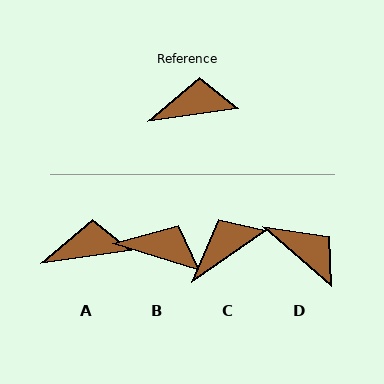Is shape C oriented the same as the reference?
No, it is off by about 27 degrees.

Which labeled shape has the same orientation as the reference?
A.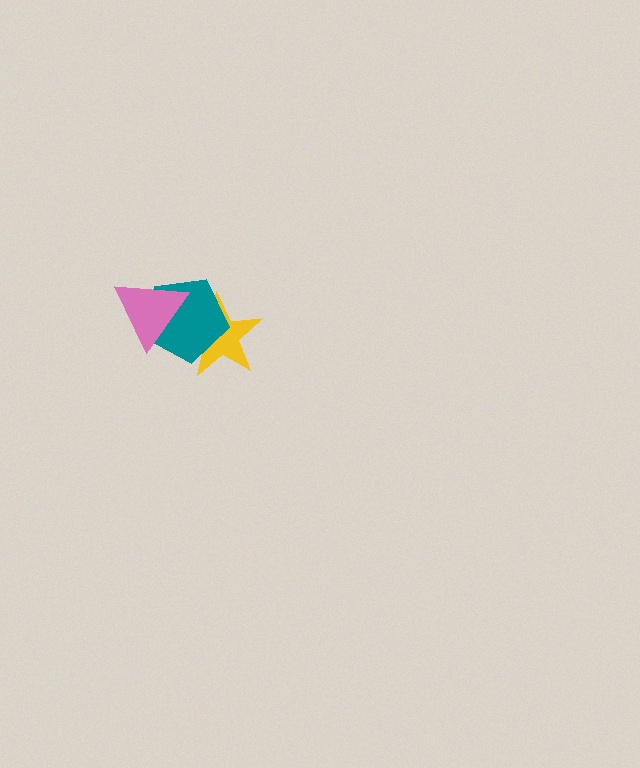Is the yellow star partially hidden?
Yes, it is partially covered by another shape.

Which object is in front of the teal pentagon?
The pink triangle is in front of the teal pentagon.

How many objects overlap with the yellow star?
2 objects overlap with the yellow star.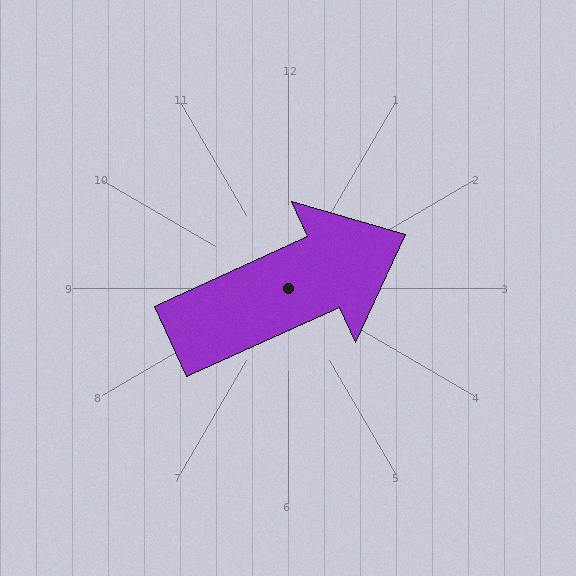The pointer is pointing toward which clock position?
Roughly 2 o'clock.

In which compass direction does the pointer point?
Northeast.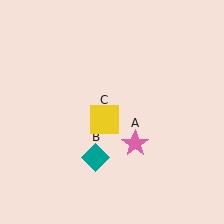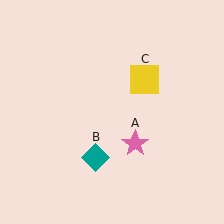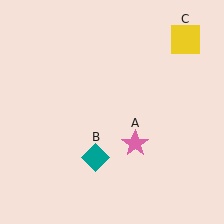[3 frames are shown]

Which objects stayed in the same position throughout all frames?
Pink star (object A) and teal diamond (object B) remained stationary.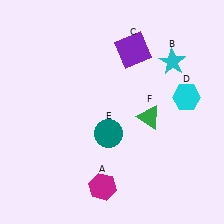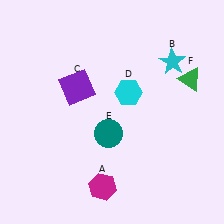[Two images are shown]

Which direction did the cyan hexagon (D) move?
The cyan hexagon (D) moved left.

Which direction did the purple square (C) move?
The purple square (C) moved left.